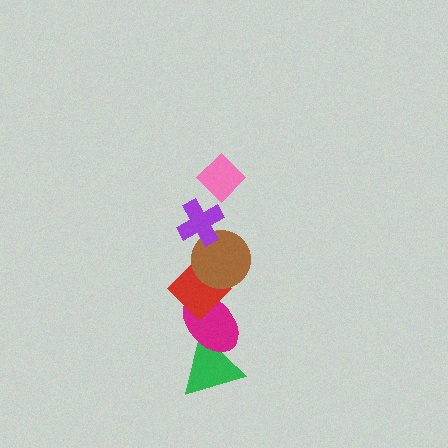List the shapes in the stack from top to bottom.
From top to bottom: the pink diamond, the purple cross, the brown circle, the red diamond, the magenta ellipse, the green triangle.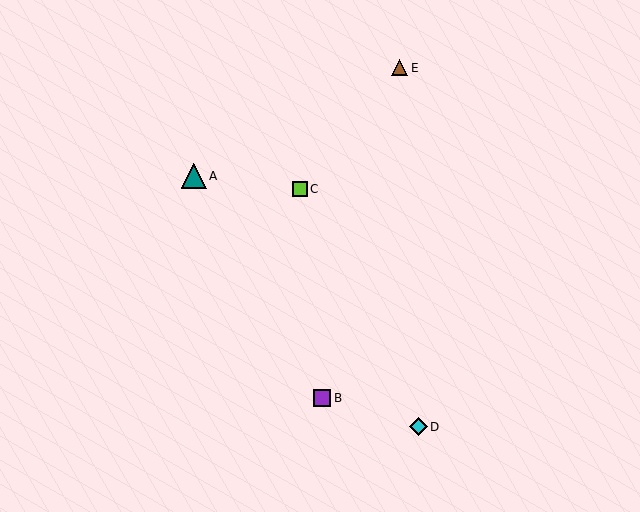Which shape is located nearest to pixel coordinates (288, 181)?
The lime square (labeled C) at (300, 189) is nearest to that location.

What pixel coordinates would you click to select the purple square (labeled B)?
Click at (322, 398) to select the purple square B.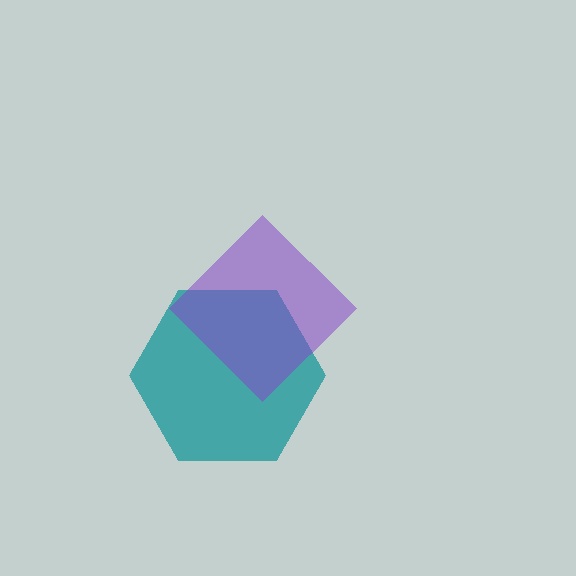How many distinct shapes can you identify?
There are 2 distinct shapes: a teal hexagon, a purple diamond.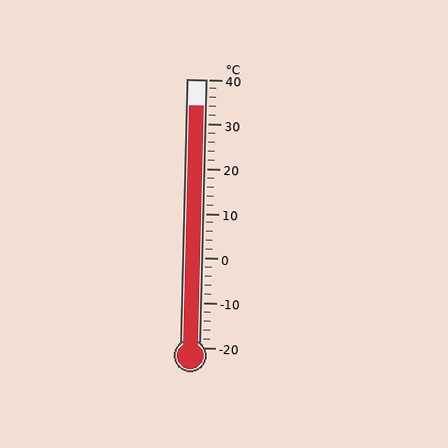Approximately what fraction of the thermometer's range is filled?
The thermometer is filled to approximately 90% of its range.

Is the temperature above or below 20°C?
The temperature is above 20°C.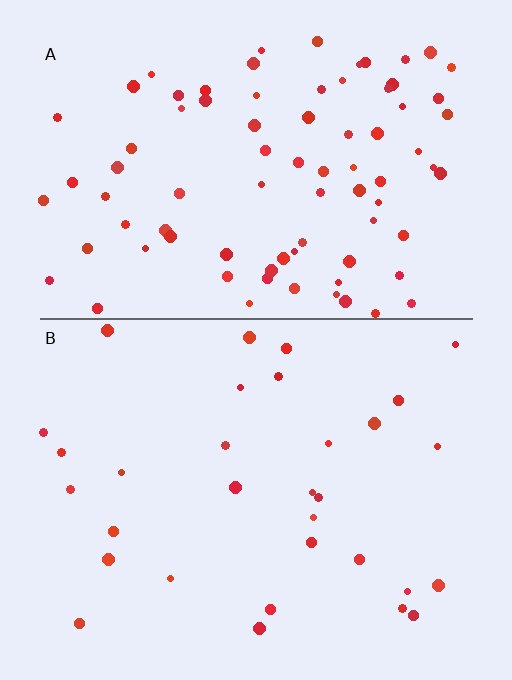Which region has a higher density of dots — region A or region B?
A (the top).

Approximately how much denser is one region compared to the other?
Approximately 2.6× — region A over region B.